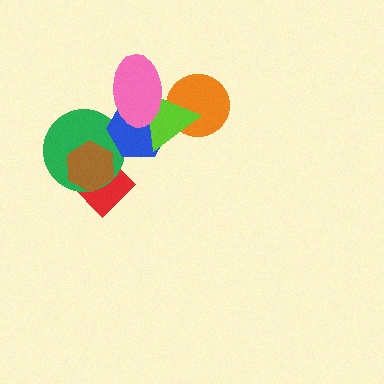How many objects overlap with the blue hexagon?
3 objects overlap with the blue hexagon.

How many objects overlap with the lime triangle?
3 objects overlap with the lime triangle.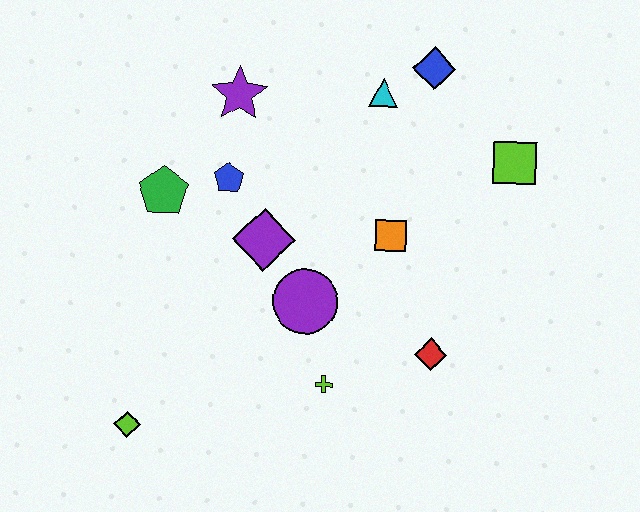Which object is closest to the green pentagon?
The blue pentagon is closest to the green pentagon.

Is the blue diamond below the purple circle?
No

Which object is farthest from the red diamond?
The purple star is farthest from the red diamond.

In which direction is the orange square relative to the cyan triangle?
The orange square is below the cyan triangle.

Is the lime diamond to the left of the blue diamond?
Yes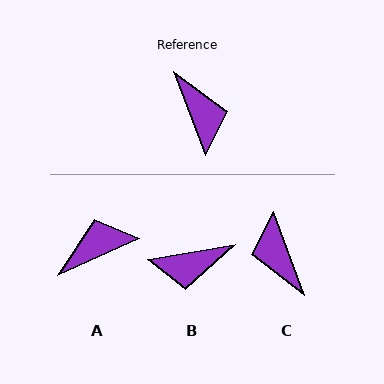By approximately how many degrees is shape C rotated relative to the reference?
Approximately 179 degrees counter-clockwise.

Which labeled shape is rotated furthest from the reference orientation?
C, about 179 degrees away.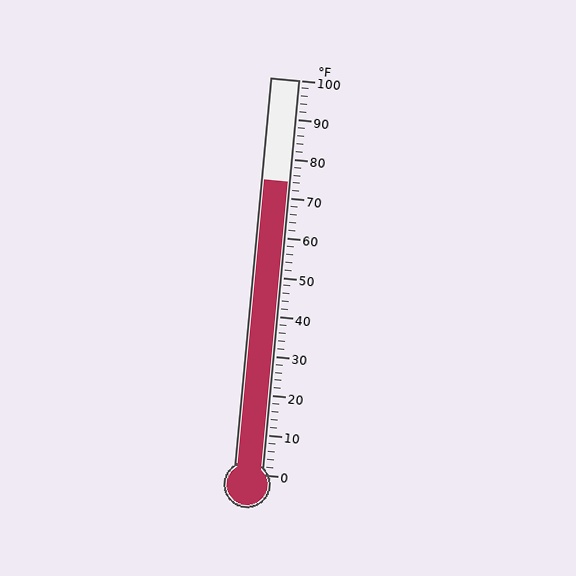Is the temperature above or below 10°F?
The temperature is above 10°F.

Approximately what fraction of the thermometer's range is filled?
The thermometer is filled to approximately 75% of its range.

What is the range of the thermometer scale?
The thermometer scale ranges from 0°F to 100°F.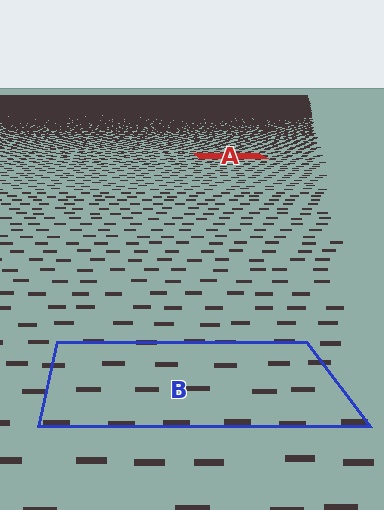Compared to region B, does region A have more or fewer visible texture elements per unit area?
Region A has more texture elements per unit area — they are packed more densely because it is farther away.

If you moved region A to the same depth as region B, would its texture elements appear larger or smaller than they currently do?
They would appear larger. At a closer depth, the same texture elements are projected at a bigger on-screen size.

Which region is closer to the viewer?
Region B is closer. The texture elements there are larger and more spread out.